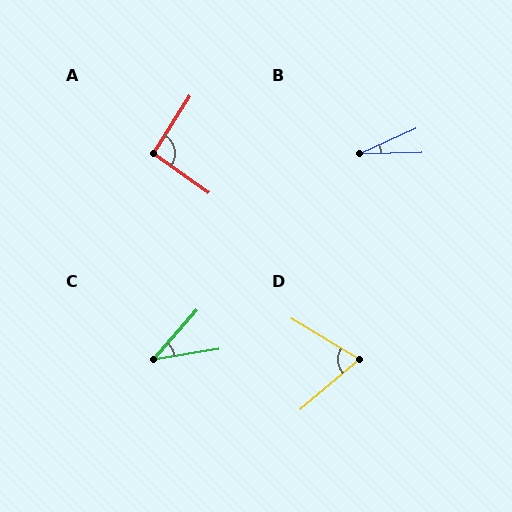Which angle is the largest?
A, at approximately 93 degrees.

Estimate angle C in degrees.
Approximately 40 degrees.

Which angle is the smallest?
B, at approximately 23 degrees.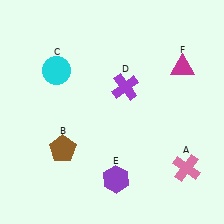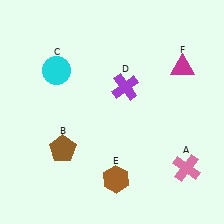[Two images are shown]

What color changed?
The hexagon (E) changed from purple in Image 1 to brown in Image 2.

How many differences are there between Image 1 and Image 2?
There is 1 difference between the two images.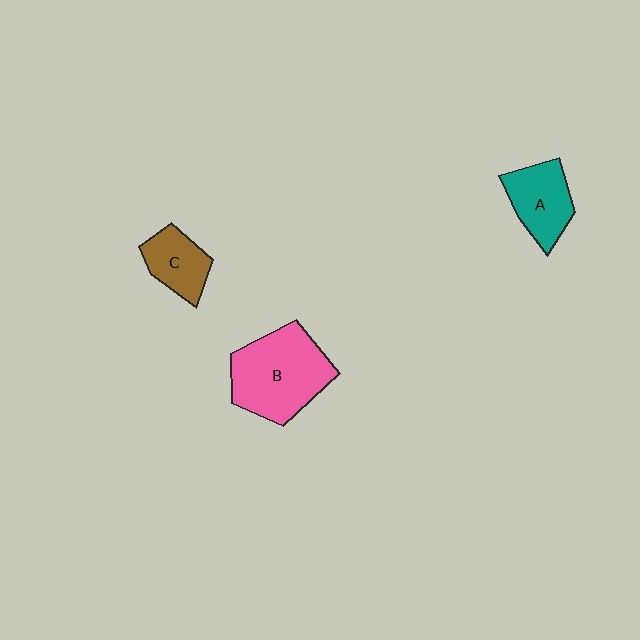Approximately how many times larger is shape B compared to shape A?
Approximately 1.7 times.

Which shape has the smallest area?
Shape C (brown).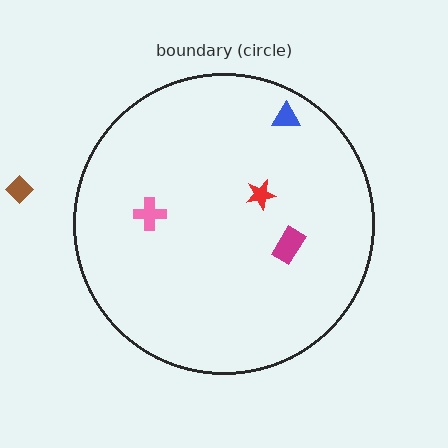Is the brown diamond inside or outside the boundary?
Outside.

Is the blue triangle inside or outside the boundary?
Inside.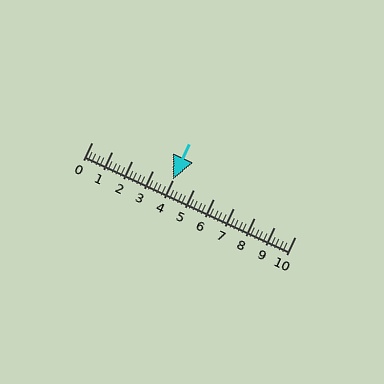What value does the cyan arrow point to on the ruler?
The cyan arrow points to approximately 4.0.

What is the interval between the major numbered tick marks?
The major tick marks are spaced 1 units apart.